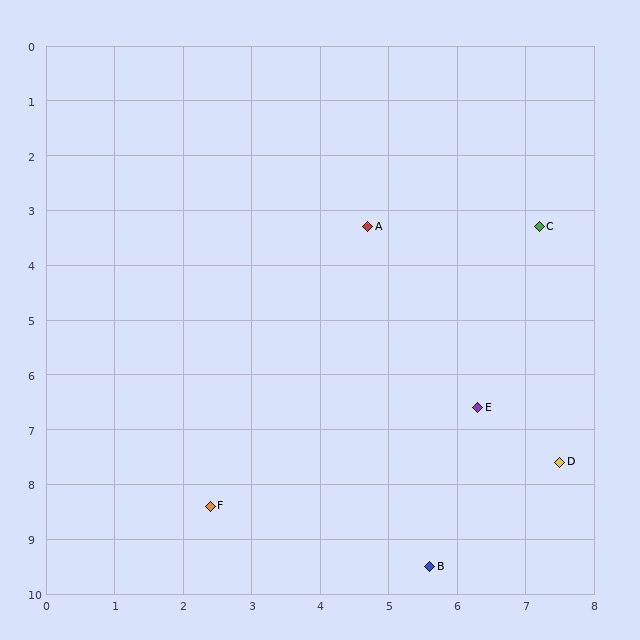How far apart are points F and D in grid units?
Points F and D are about 5.2 grid units apart.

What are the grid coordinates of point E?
Point E is at approximately (6.3, 6.6).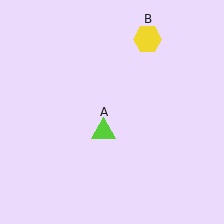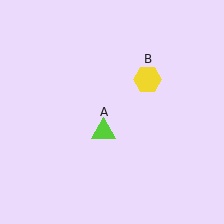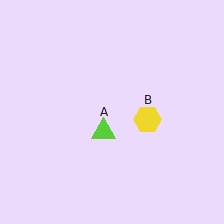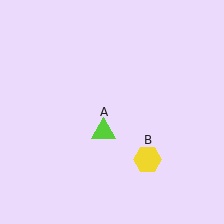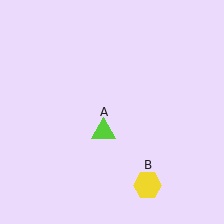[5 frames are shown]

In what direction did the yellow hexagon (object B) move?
The yellow hexagon (object B) moved down.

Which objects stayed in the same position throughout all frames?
Lime triangle (object A) remained stationary.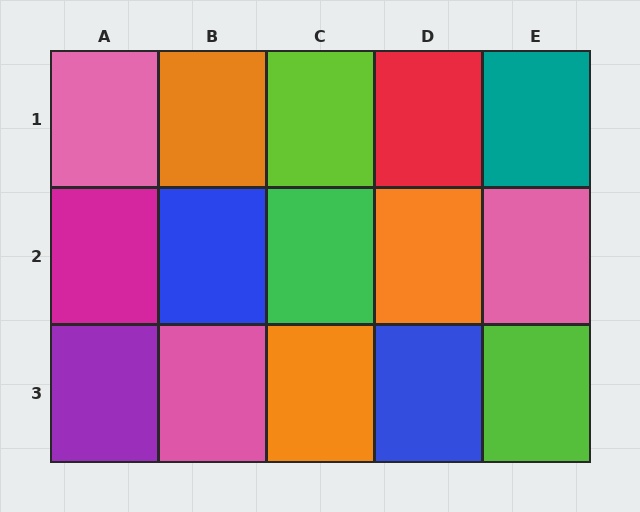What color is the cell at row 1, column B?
Orange.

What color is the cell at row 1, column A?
Pink.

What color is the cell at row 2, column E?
Pink.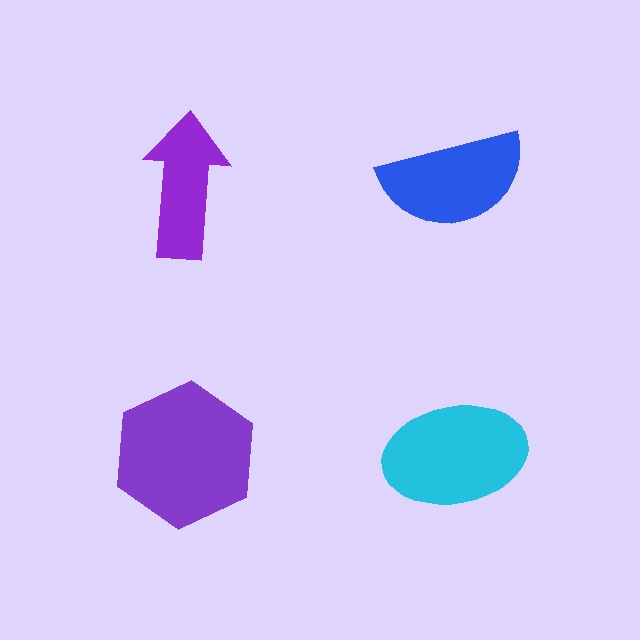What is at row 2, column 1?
A purple hexagon.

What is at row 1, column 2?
A blue semicircle.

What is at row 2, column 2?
A cyan ellipse.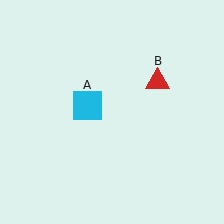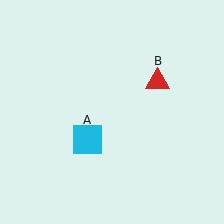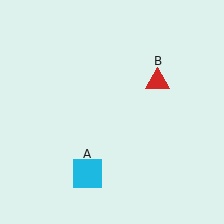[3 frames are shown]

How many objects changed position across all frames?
1 object changed position: cyan square (object A).